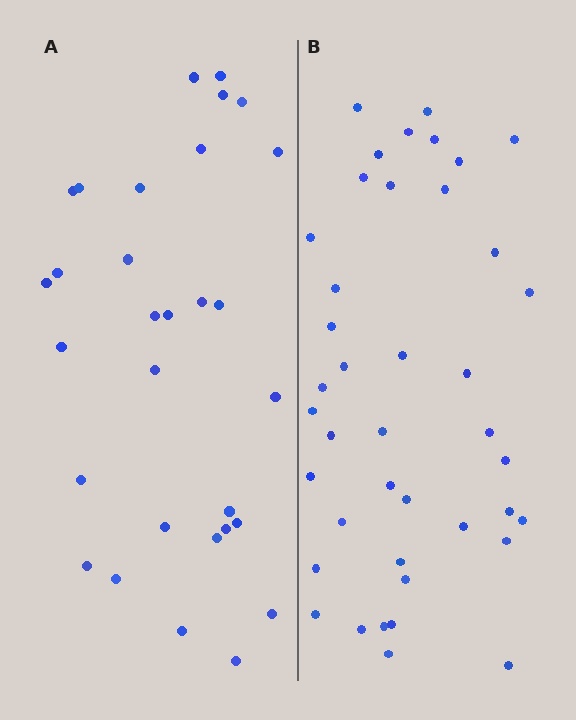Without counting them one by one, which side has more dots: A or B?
Region B (the right region) has more dots.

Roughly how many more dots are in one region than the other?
Region B has roughly 12 or so more dots than region A.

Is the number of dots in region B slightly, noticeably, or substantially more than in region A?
Region B has noticeably more, but not dramatically so. The ratio is roughly 1.4 to 1.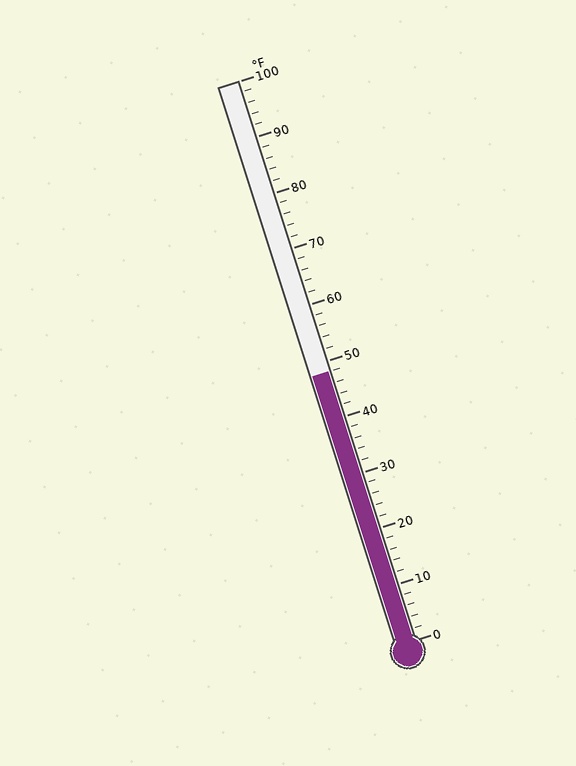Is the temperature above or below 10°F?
The temperature is above 10°F.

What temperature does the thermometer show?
The thermometer shows approximately 48°F.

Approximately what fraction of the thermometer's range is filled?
The thermometer is filled to approximately 50% of its range.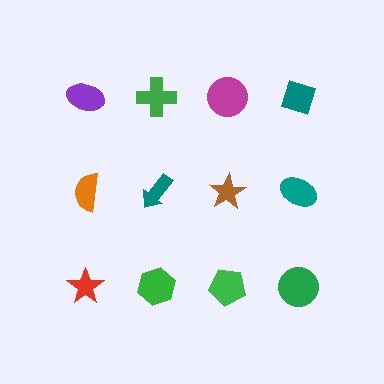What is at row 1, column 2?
A green cross.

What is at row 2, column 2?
A teal arrow.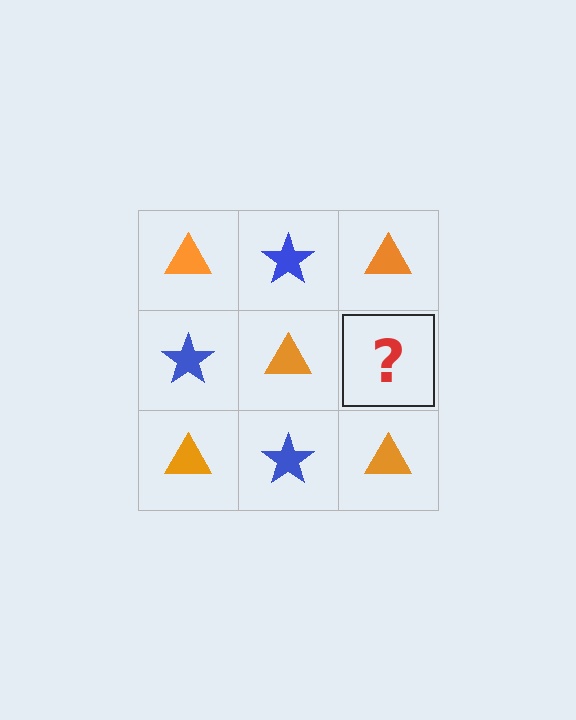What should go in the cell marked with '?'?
The missing cell should contain a blue star.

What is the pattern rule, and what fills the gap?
The rule is that it alternates orange triangle and blue star in a checkerboard pattern. The gap should be filled with a blue star.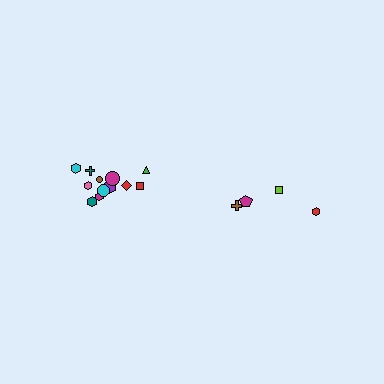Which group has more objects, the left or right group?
The left group.